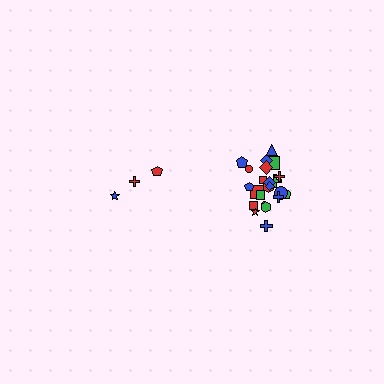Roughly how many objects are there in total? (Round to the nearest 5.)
Roughly 30 objects in total.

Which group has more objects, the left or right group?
The right group.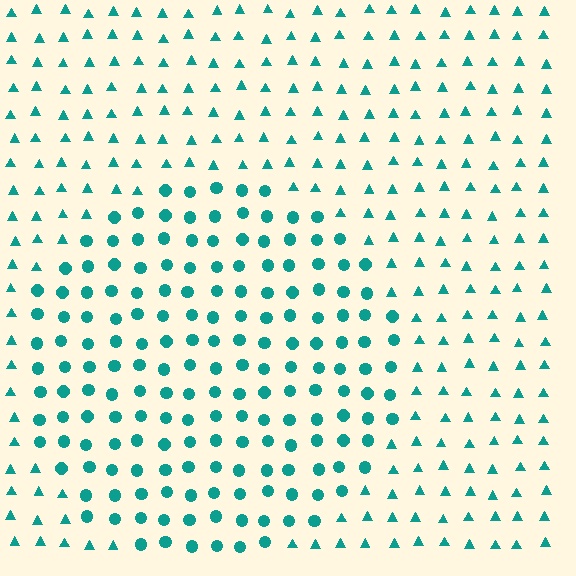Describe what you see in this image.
The image is filled with small teal elements arranged in a uniform grid. A circle-shaped region contains circles, while the surrounding area contains triangles. The boundary is defined purely by the change in element shape.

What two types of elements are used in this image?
The image uses circles inside the circle region and triangles outside it.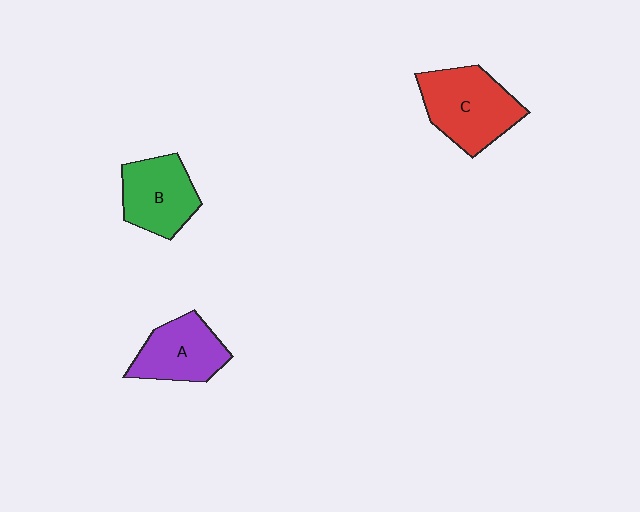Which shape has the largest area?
Shape C (red).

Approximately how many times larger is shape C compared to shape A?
Approximately 1.3 times.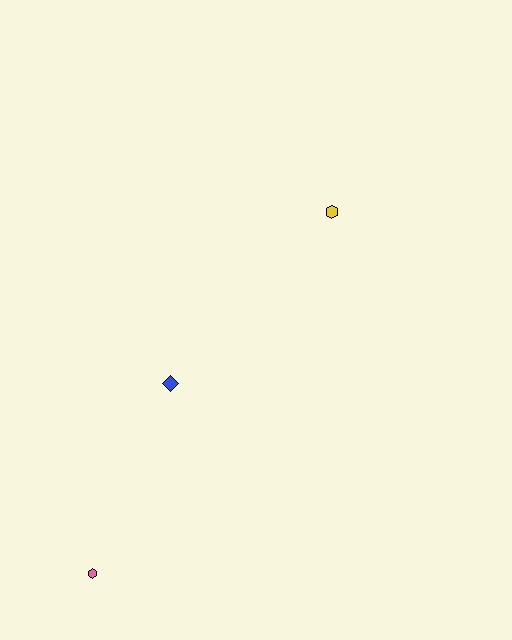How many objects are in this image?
There are 3 objects.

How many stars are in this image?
There are no stars.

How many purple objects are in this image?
There are no purple objects.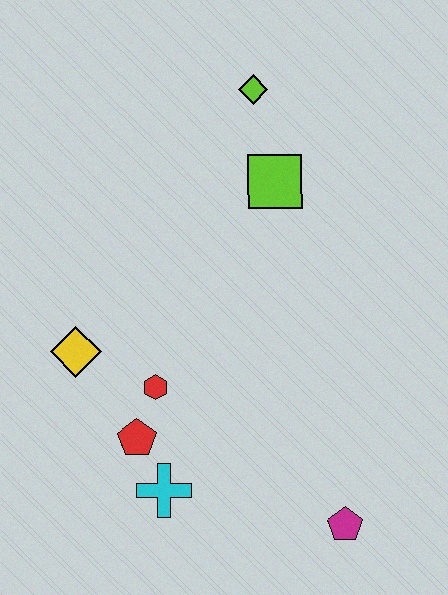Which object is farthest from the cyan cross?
The lime diamond is farthest from the cyan cross.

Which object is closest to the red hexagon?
The red pentagon is closest to the red hexagon.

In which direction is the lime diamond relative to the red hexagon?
The lime diamond is above the red hexagon.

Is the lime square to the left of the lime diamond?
No